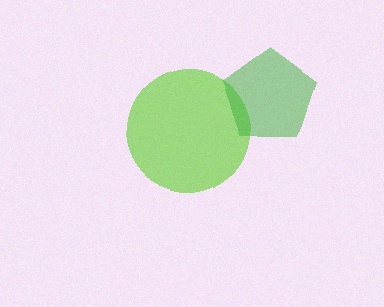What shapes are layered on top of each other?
The layered shapes are: a lime circle, a green pentagon.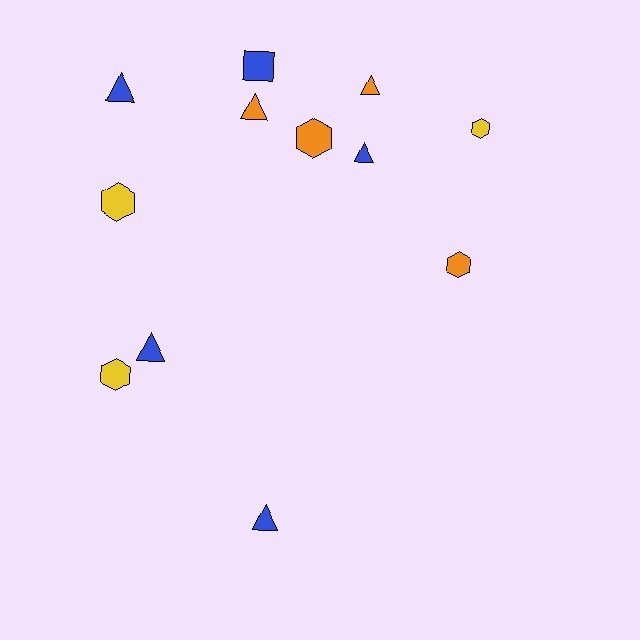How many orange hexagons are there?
There are 2 orange hexagons.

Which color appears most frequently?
Blue, with 5 objects.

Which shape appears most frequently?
Triangle, with 6 objects.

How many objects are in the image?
There are 12 objects.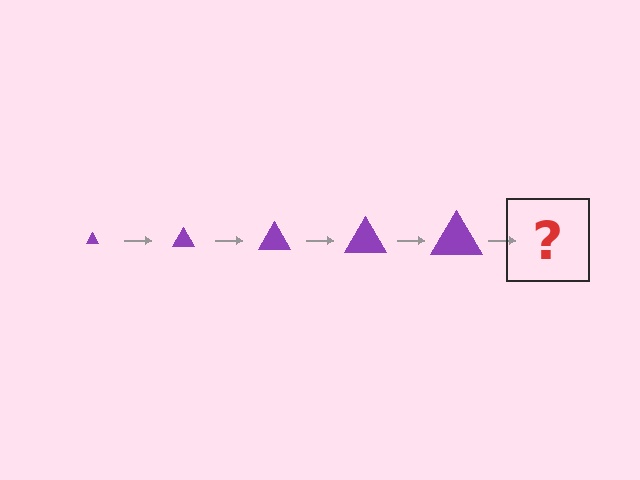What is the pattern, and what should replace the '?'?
The pattern is that the triangle gets progressively larger each step. The '?' should be a purple triangle, larger than the previous one.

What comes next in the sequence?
The next element should be a purple triangle, larger than the previous one.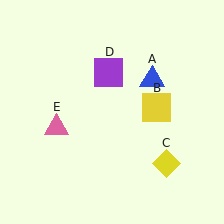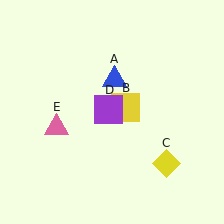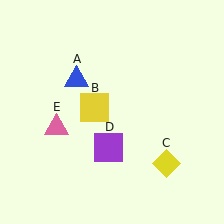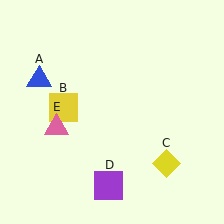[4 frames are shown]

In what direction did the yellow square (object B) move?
The yellow square (object B) moved left.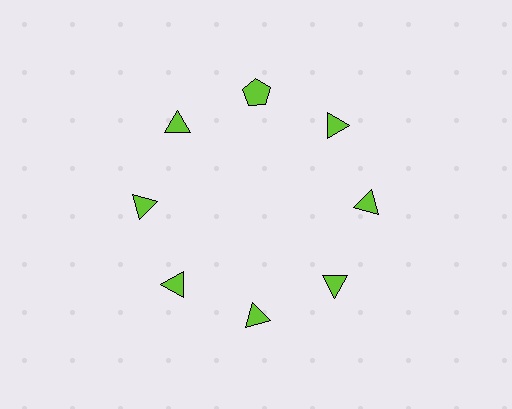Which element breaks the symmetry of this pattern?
The lime pentagon at roughly the 12 o'clock position breaks the symmetry. All other shapes are lime triangles.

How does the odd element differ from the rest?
It has a different shape: pentagon instead of triangle.